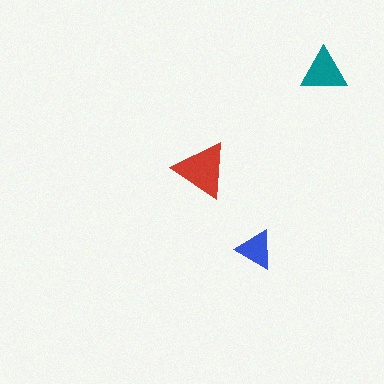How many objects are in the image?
There are 3 objects in the image.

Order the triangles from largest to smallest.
the red one, the teal one, the blue one.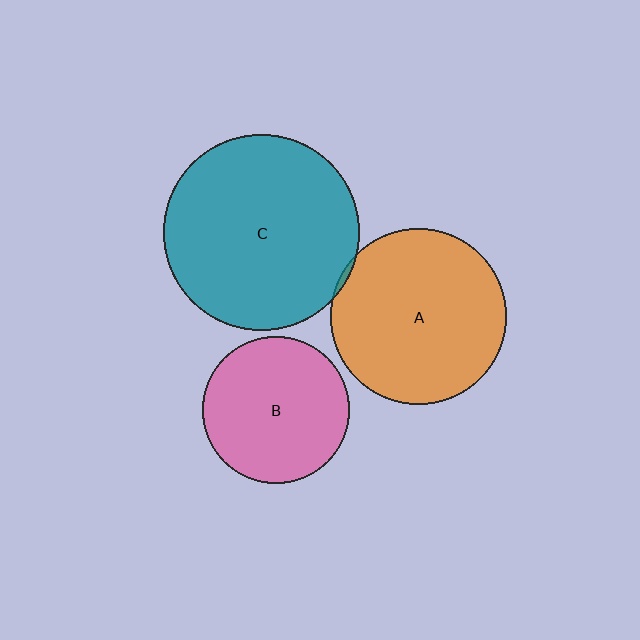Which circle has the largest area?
Circle C (teal).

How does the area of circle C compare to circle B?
Approximately 1.8 times.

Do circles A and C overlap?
Yes.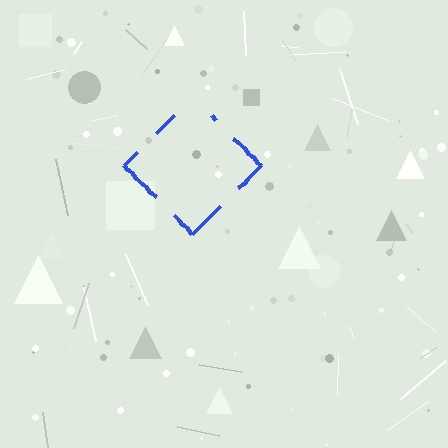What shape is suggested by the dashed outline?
The dashed outline suggests a diamond.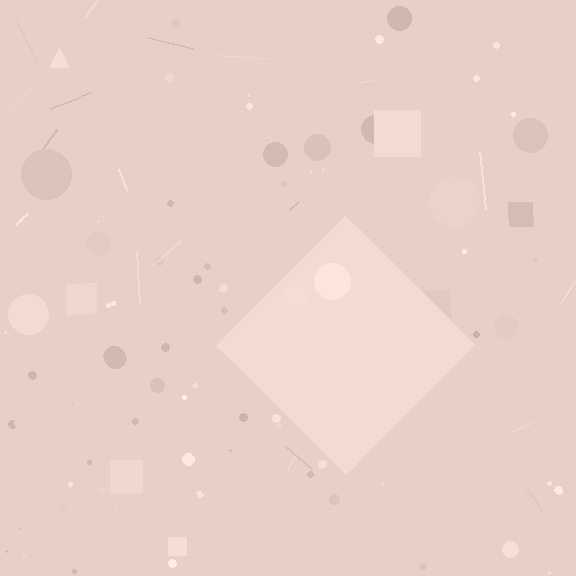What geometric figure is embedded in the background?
A diamond is embedded in the background.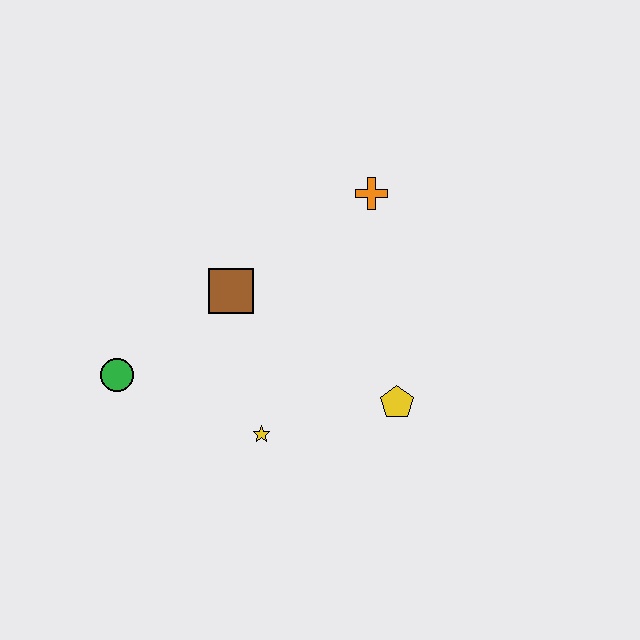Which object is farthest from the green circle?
The orange cross is farthest from the green circle.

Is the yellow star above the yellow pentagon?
No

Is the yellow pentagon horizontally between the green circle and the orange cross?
No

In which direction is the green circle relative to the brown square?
The green circle is to the left of the brown square.